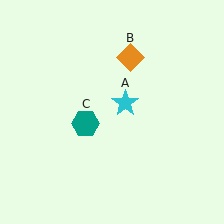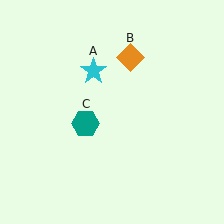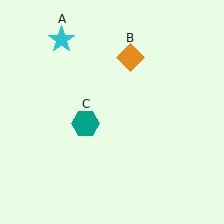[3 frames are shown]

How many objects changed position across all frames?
1 object changed position: cyan star (object A).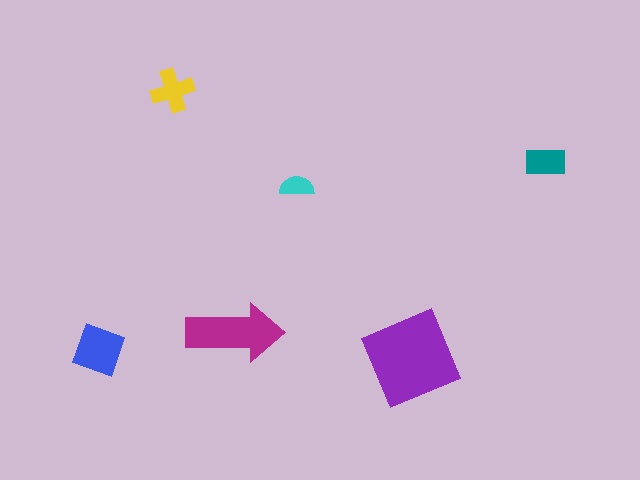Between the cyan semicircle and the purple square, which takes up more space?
The purple square.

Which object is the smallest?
The cyan semicircle.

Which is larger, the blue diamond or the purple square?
The purple square.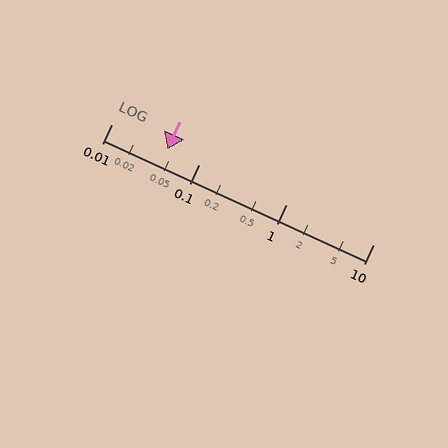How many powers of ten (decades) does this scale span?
The scale spans 3 decades, from 0.01 to 10.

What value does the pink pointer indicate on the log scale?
The pointer indicates approximately 0.044.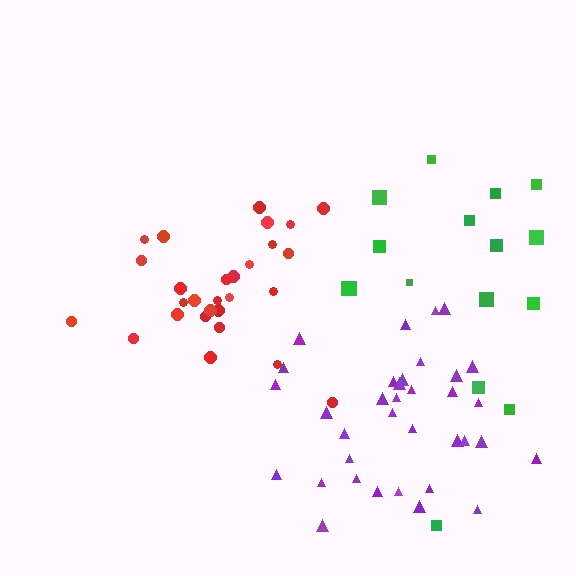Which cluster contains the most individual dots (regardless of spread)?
Purple (35).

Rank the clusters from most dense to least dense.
purple, red, green.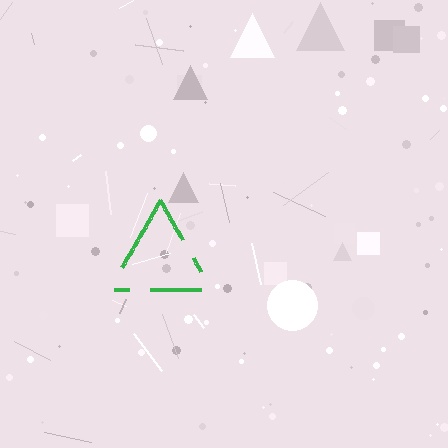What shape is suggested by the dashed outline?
The dashed outline suggests a triangle.